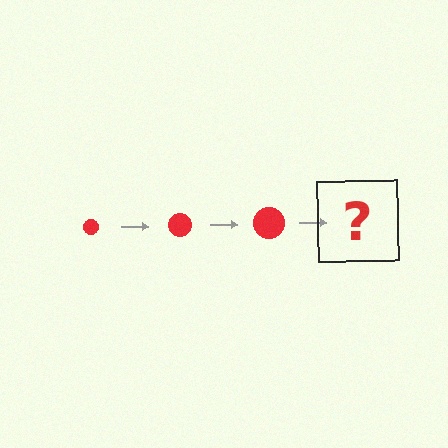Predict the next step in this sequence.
The next step is a red circle, larger than the previous one.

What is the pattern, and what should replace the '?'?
The pattern is that the circle gets progressively larger each step. The '?' should be a red circle, larger than the previous one.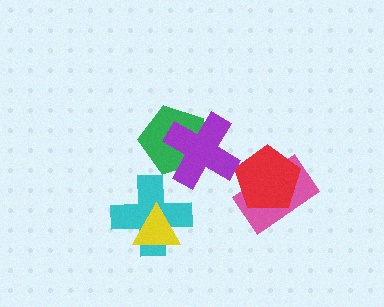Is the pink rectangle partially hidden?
Yes, it is partially covered by another shape.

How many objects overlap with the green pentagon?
1 object overlaps with the green pentagon.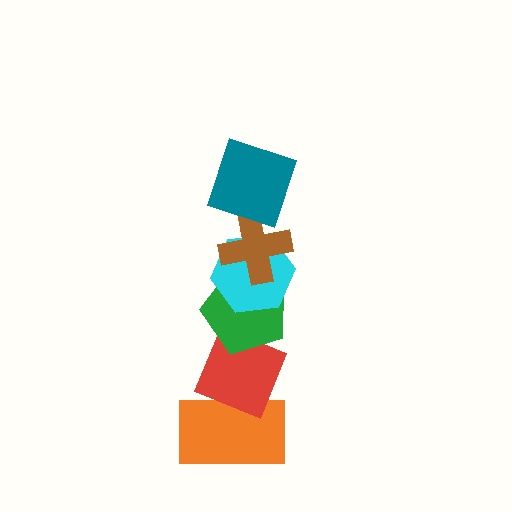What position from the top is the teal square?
The teal square is 1st from the top.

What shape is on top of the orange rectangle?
The red diamond is on top of the orange rectangle.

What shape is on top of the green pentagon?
The cyan hexagon is on top of the green pentagon.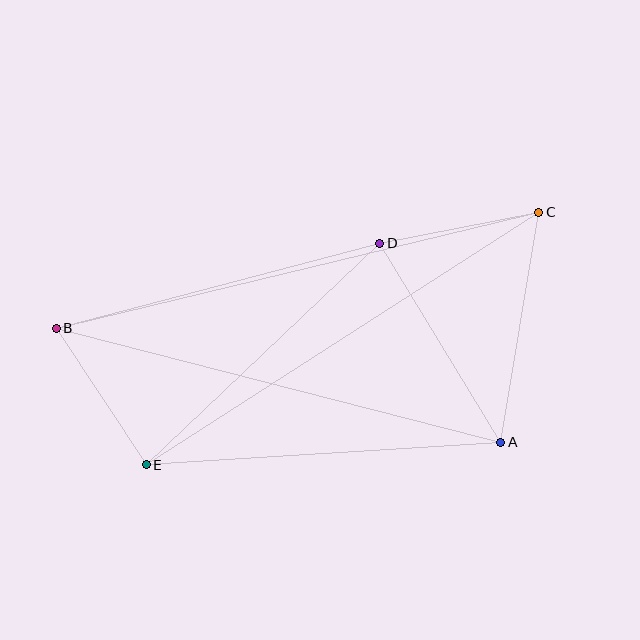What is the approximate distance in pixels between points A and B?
The distance between A and B is approximately 459 pixels.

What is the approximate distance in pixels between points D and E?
The distance between D and E is approximately 322 pixels.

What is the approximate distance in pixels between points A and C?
The distance between A and C is approximately 233 pixels.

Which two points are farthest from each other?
Points B and C are farthest from each other.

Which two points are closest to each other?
Points C and D are closest to each other.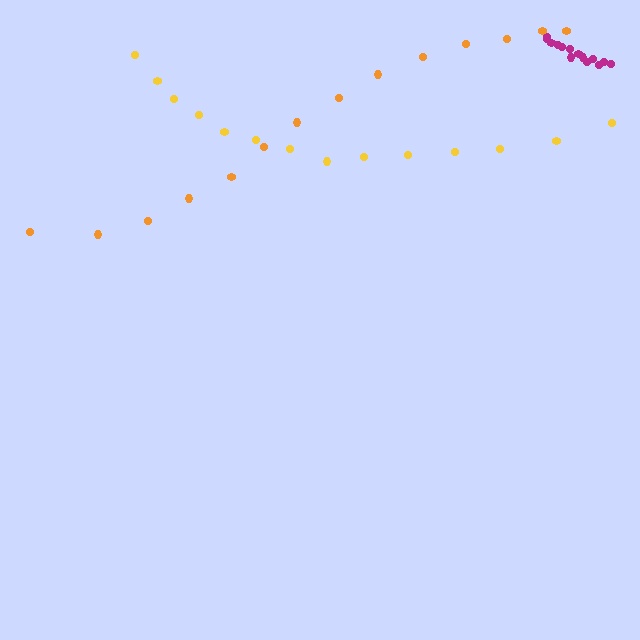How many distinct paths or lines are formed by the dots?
There are 3 distinct paths.